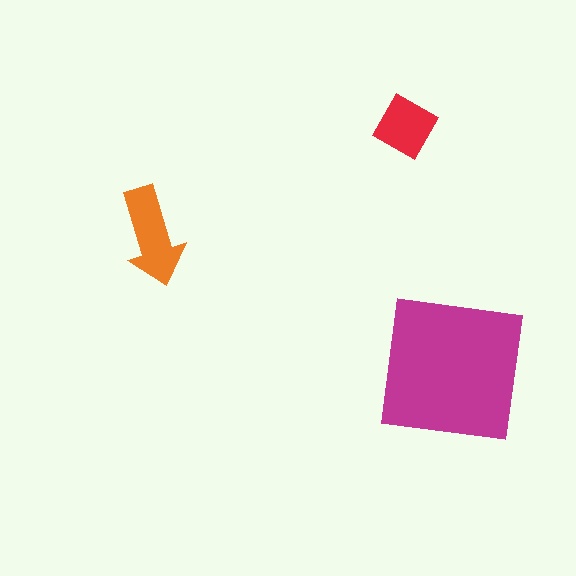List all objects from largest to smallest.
The magenta square, the orange arrow, the red diamond.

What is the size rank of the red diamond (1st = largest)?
3rd.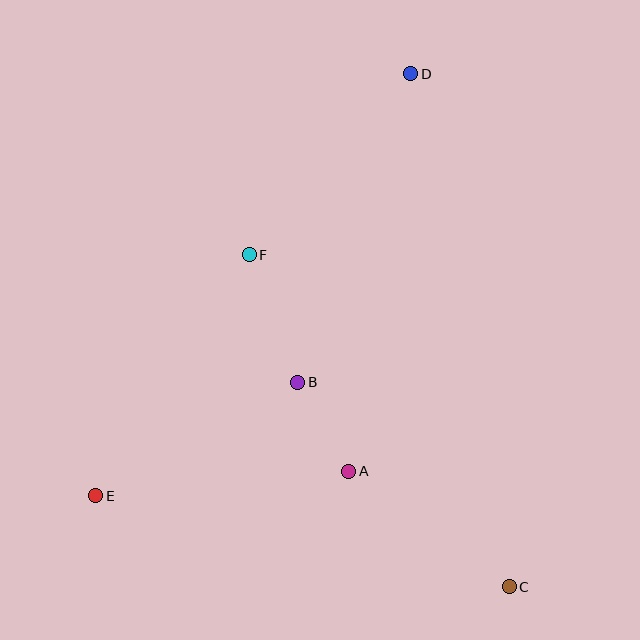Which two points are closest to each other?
Points A and B are closest to each other.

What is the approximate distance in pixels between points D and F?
The distance between D and F is approximately 243 pixels.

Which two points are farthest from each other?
Points D and E are farthest from each other.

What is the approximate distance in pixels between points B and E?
The distance between B and E is approximately 232 pixels.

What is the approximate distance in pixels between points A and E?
The distance between A and E is approximately 254 pixels.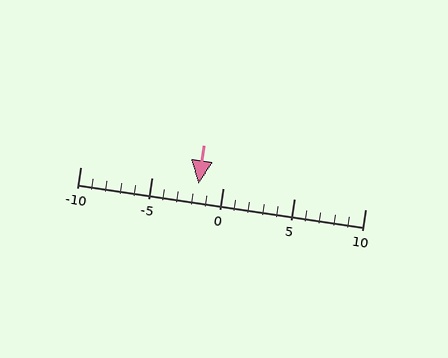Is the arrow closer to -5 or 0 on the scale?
The arrow is closer to 0.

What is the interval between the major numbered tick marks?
The major tick marks are spaced 5 units apart.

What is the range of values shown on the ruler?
The ruler shows values from -10 to 10.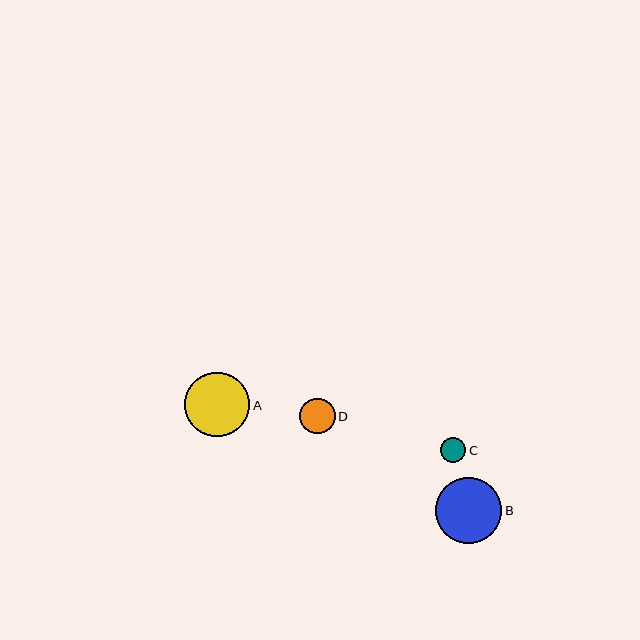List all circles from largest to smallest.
From largest to smallest: B, A, D, C.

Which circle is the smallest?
Circle C is the smallest with a size of approximately 25 pixels.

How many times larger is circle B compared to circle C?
Circle B is approximately 2.6 times the size of circle C.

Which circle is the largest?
Circle B is the largest with a size of approximately 66 pixels.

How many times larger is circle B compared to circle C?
Circle B is approximately 2.6 times the size of circle C.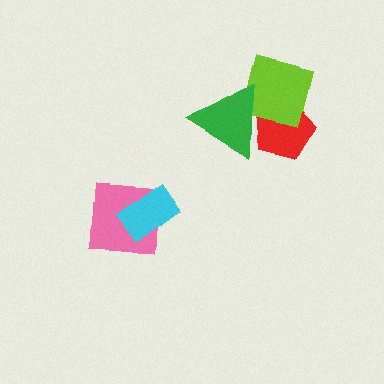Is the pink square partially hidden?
Yes, it is partially covered by another shape.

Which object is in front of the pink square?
The cyan rectangle is in front of the pink square.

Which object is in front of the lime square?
The green triangle is in front of the lime square.